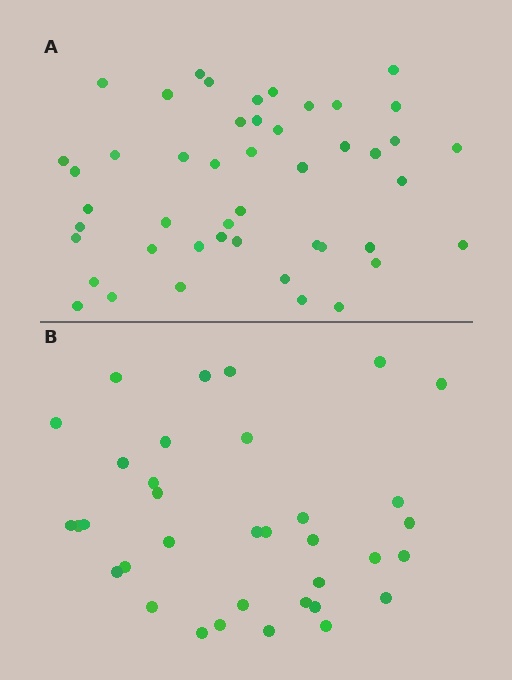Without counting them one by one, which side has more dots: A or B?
Region A (the top region) has more dots.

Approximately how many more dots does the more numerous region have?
Region A has roughly 12 or so more dots than region B.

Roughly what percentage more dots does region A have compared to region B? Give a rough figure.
About 35% more.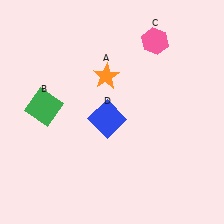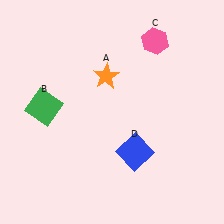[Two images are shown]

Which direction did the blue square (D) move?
The blue square (D) moved down.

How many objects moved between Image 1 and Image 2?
1 object moved between the two images.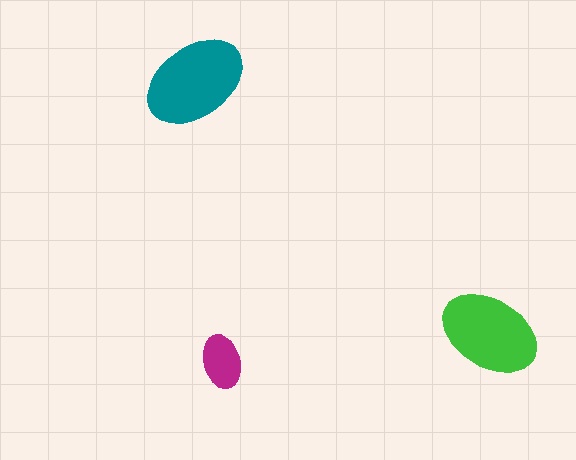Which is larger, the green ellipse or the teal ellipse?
The teal one.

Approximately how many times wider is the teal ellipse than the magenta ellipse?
About 2 times wider.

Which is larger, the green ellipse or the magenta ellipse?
The green one.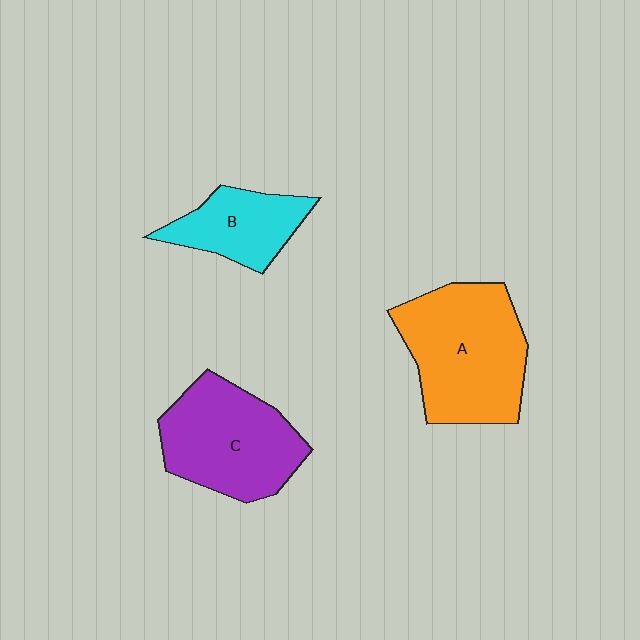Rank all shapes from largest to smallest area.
From largest to smallest: A (orange), C (purple), B (cyan).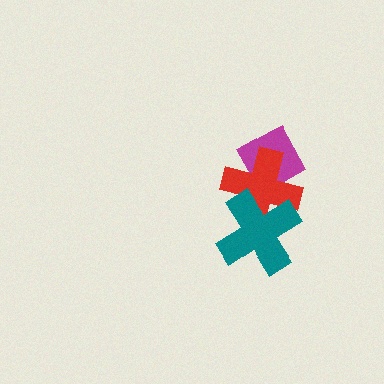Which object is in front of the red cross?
The teal cross is in front of the red cross.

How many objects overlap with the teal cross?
1 object overlaps with the teal cross.